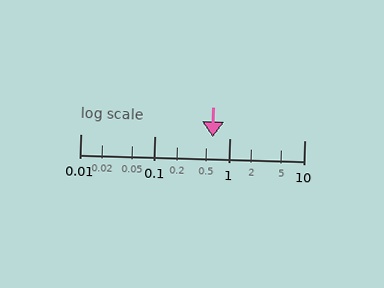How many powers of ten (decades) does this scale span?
The scale spans 3 decades, from 0.01 to 10.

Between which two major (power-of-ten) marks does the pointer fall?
The pointer is between 0.1 and 1.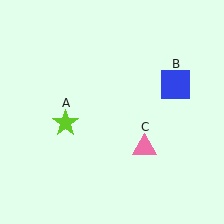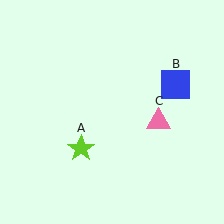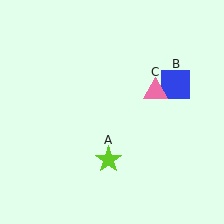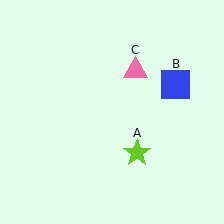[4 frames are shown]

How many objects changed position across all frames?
2 objects changed position: lime star (object A), pink triangle (object C).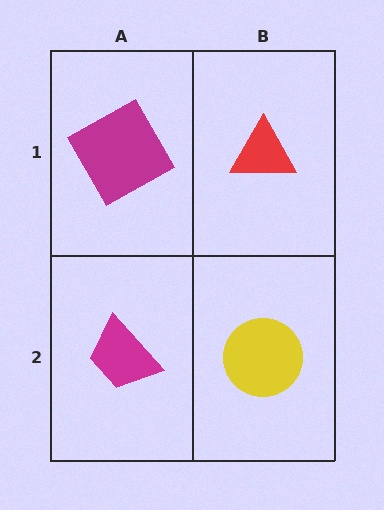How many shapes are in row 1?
2 shapes.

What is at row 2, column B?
A yellow circle.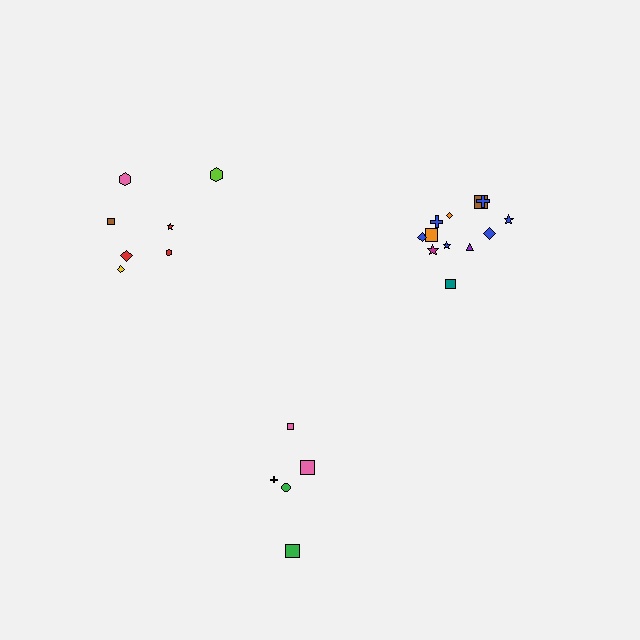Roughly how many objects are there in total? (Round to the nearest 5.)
Roughly 25 objects in total.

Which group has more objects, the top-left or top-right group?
The top-right group.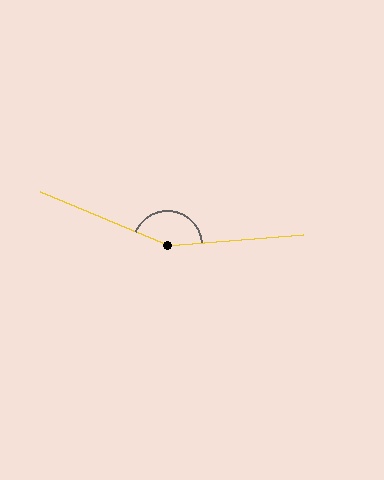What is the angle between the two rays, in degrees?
Approximately 153 degrees.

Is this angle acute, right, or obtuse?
It is obtuse.